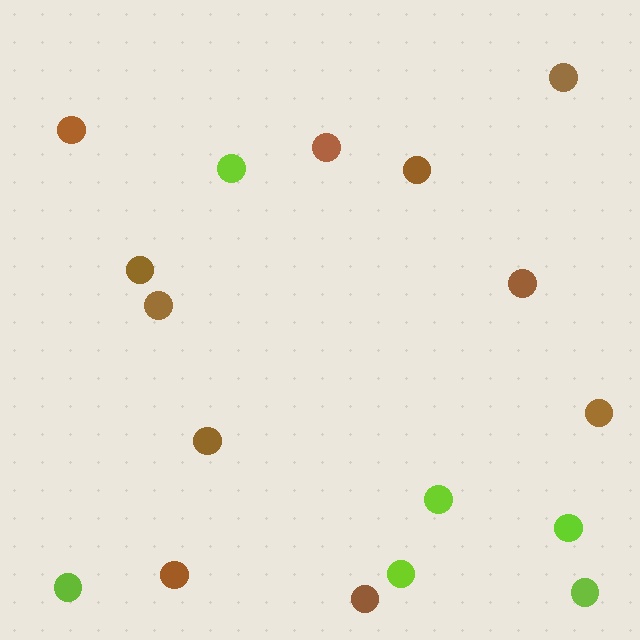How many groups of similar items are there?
There are 2 groups: one group of lime circles (6) and one group of brown circles (11).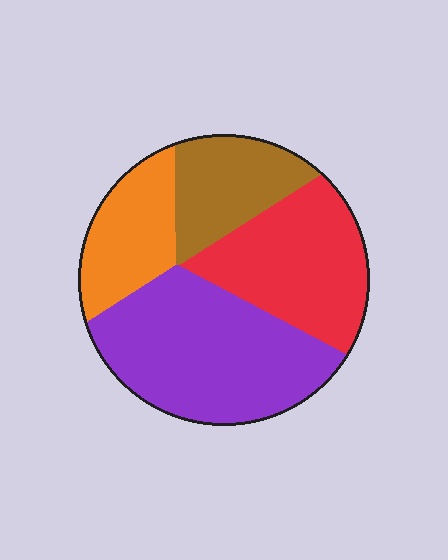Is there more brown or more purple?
Purple.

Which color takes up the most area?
Purple, at roughly 40%.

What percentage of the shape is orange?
Orange takes up less than a quarter of the shape.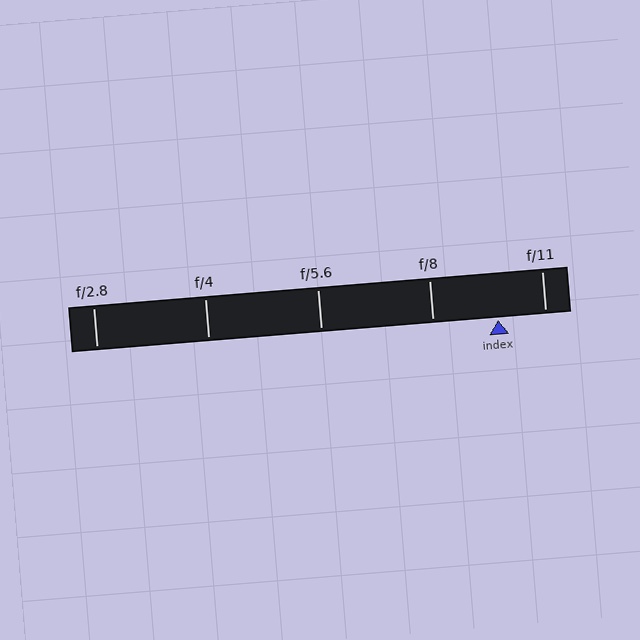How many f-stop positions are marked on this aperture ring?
There are 5 f-stop positions marked.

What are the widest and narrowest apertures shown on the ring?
The widest aperture shown is f/2.8 and the narrowest is f/11.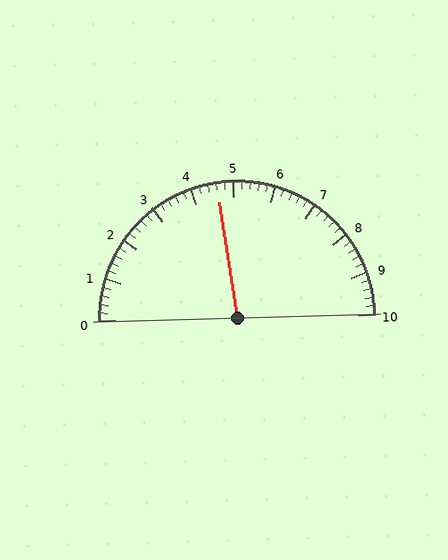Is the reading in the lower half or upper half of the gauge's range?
The reading is in the lower half of the range (0 to 10).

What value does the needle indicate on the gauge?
The needle indicates approximately 4.6.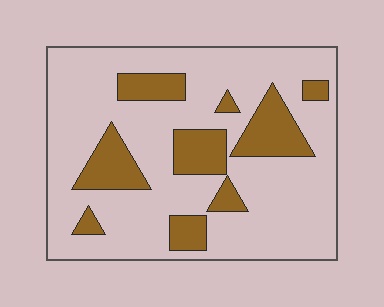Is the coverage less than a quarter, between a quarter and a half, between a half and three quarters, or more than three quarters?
Less than a quarter.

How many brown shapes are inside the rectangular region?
9.